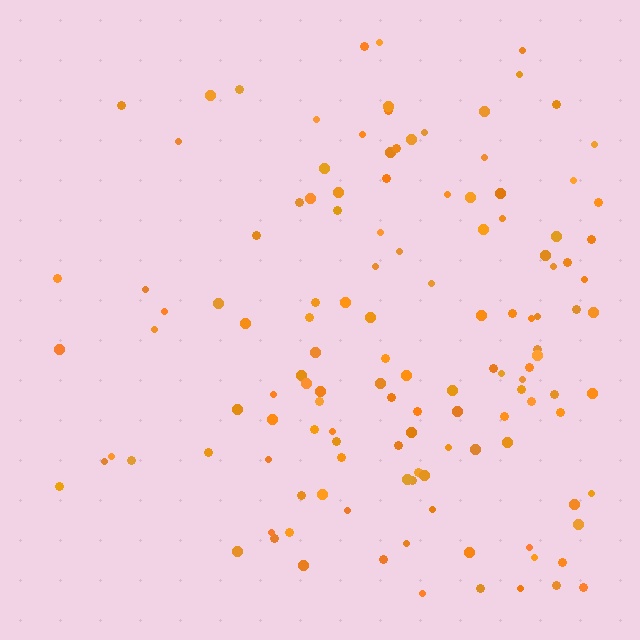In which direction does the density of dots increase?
From left to right, with the right side densest.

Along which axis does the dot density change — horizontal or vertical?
Horizontal.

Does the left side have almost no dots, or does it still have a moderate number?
Still a moderate number, just noticeably fewer than the right.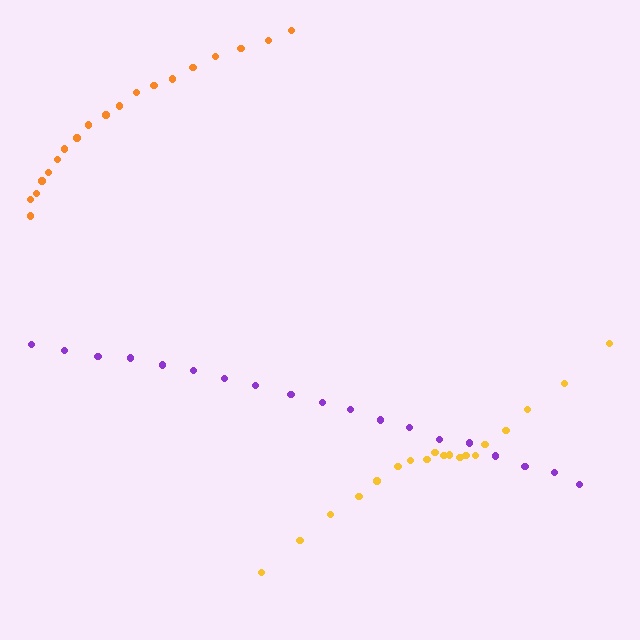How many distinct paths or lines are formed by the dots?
There are 3 distinct paths.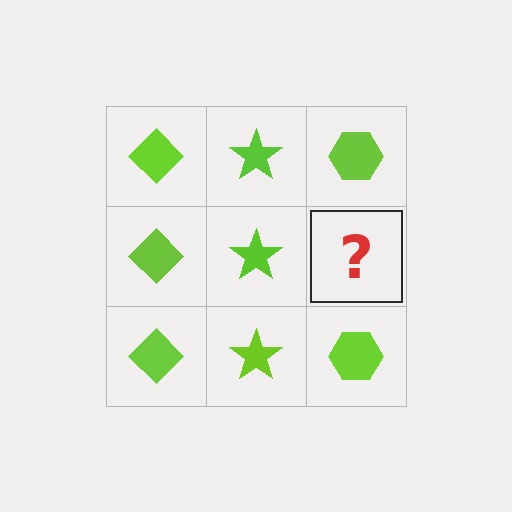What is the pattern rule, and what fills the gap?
The rule is that each column has a consistent shape. The gap should be filled with a lime hexagon.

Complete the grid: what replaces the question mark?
The question mark should be replaced with a lime hexagon.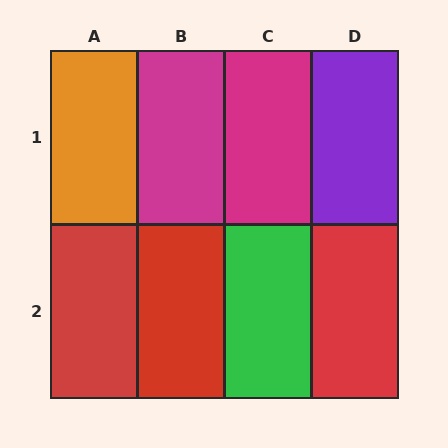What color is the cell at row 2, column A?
Red.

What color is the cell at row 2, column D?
Red.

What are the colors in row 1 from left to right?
Orange, magenta, magenta, purple.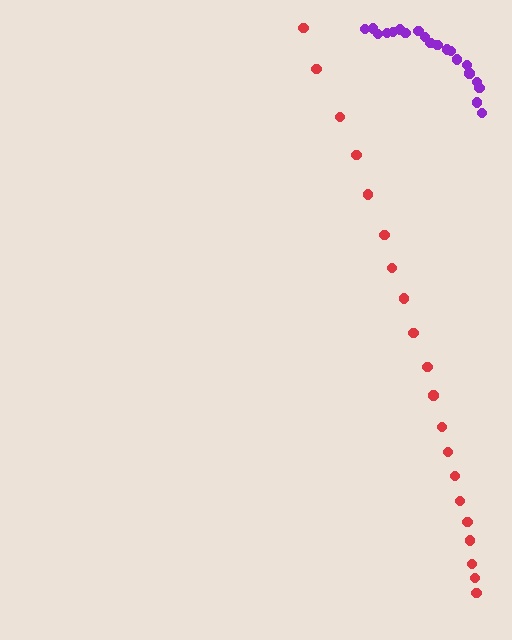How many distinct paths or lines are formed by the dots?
There are 2 distinct paths.